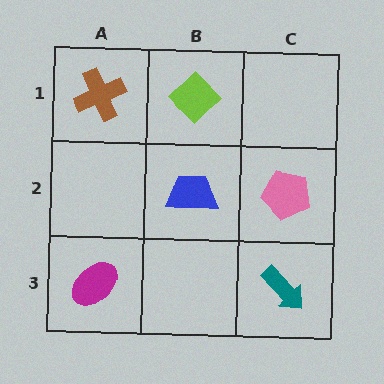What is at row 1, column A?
A brown cross.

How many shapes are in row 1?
2 shapes.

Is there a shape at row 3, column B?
No, that cell is empty.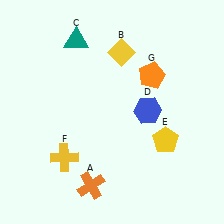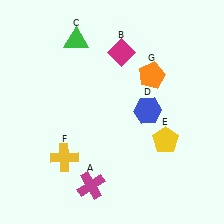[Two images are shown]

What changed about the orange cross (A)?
In Image 1, A is orange. In Image 2, it changed to magenta.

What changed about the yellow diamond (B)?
In Image 1, B is yellow. In Image 2, it changed to magenta.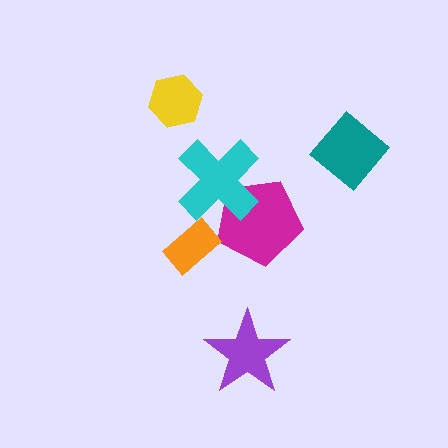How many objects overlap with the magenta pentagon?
1 object overlaps with the magenta pentagon.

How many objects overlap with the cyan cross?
1 object overlaps with the cyan cross.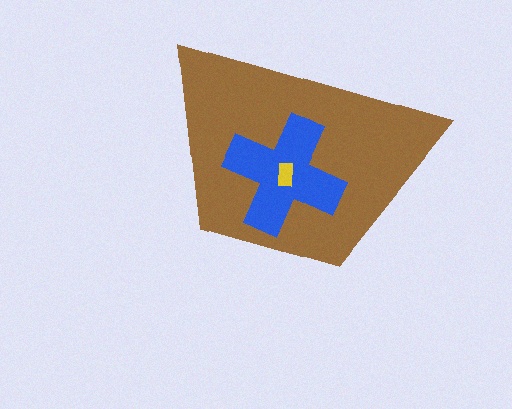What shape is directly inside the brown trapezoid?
The blue cross.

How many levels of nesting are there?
3.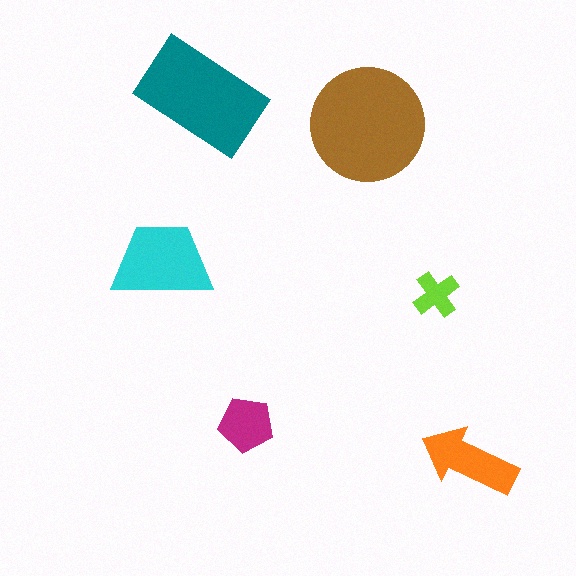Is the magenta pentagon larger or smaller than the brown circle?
Smaller.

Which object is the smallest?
The lime cross.